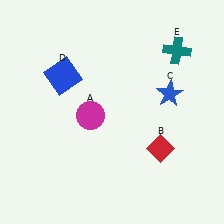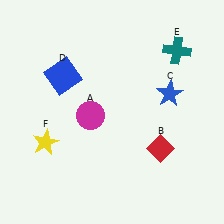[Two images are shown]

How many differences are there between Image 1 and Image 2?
There is 1 difference between the two images.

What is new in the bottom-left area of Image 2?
A yellow star (F) was added in the bottom-left area of Image 2.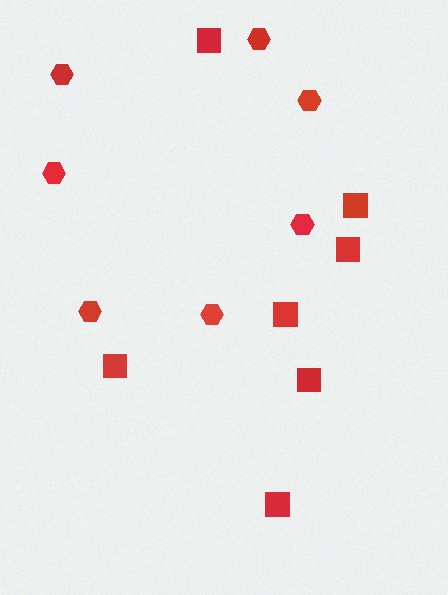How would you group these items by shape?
There are 2 groups: one group of hexagons (7) and one group of squares (7).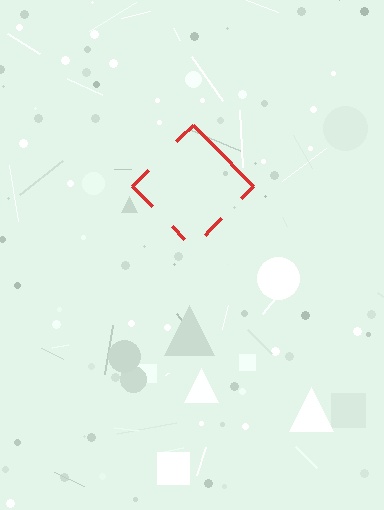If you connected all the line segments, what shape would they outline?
They would outline a diamond.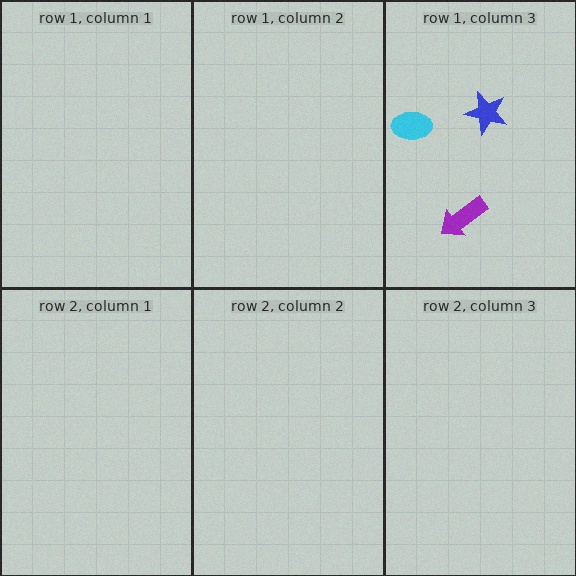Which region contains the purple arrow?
The row 1, column 3 region.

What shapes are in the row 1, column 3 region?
The purple arrow, the cyan ellipse, the blue star.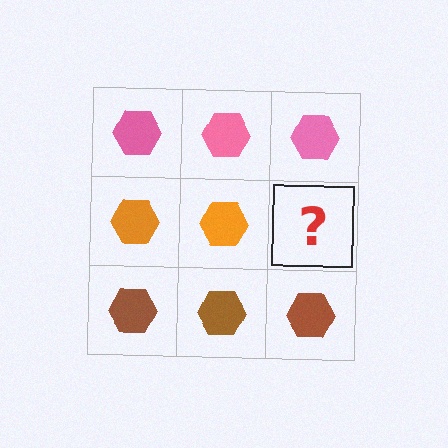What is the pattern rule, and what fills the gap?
The rule is that each row has a consistent color. The gap should be filled with an orange hexagon.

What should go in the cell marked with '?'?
The missing cell should contain an orange hexagon.